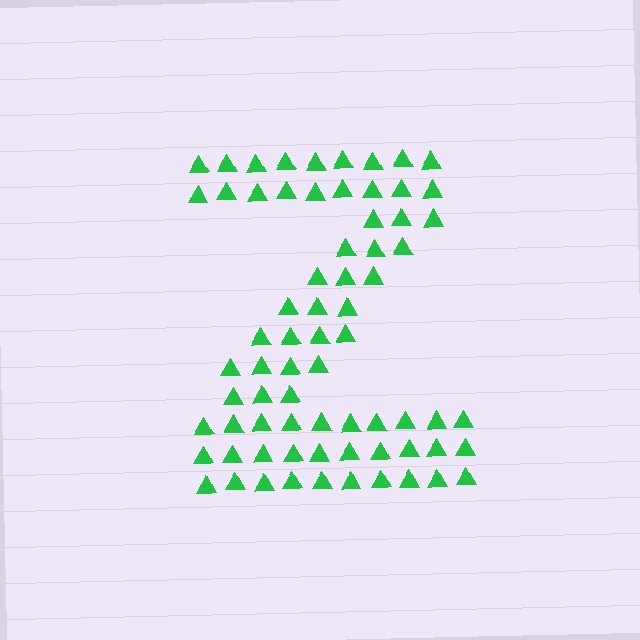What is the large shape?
The large shape is the letter Z.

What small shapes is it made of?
It is made of small triangles.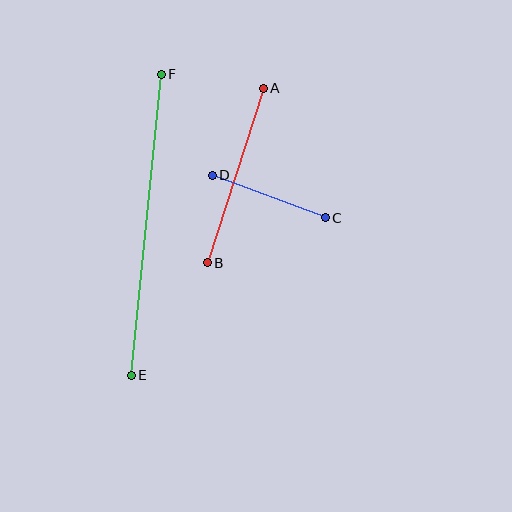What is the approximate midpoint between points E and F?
The midpoint is at approximately (146, 225) pixels.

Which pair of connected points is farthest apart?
Points E and F are farthest apart.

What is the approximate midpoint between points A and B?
The midpoint is at approximately (235, 176) pixels.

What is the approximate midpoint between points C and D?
The midpoint is at approximately (269, 196) pixels.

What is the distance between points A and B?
The distance is approximately 183 pixels.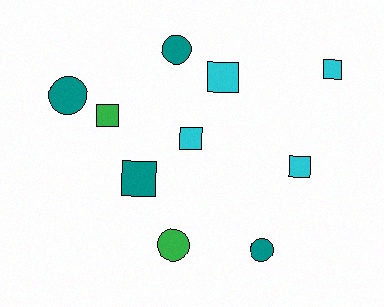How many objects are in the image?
There are 10 objects.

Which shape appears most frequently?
Square, with 6 objects.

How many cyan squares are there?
There are 4 cyan squares.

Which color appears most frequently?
Cyan, with 4 objects.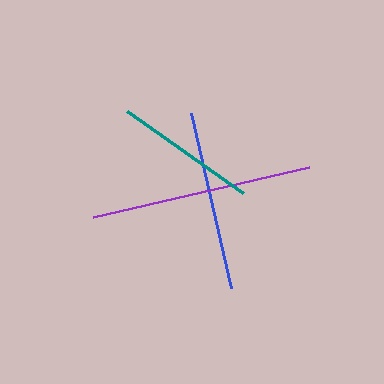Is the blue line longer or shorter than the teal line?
The blue line is longer than the teal line.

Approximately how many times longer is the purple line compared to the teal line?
The purple line is approximately 1.6 times the length of the teal line.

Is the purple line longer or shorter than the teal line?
The purple line is longer than the teal line.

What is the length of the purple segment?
The purple segment is approximately 222 pixels long.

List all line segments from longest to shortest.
From longest to shortest: purple, blue, teal.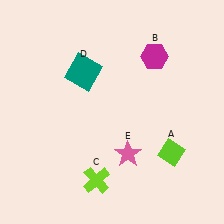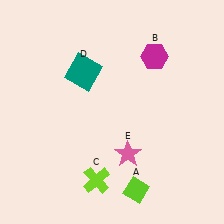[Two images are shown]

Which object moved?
The lime diamond (A) moved down.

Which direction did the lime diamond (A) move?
The lime diamond (A) moved down.